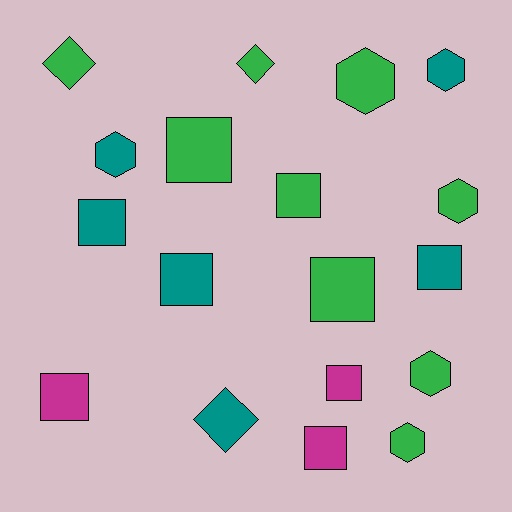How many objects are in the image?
There are 18 objects.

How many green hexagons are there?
There are 4 green hexagons.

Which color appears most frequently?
Green, with 9 objects.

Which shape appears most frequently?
Square, with 9 objects.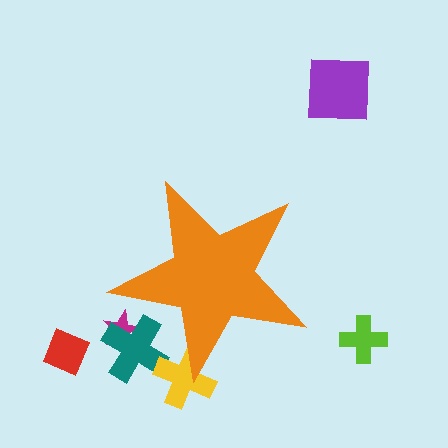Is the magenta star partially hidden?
Yes, the magenta star is partially hidden behind the orange star.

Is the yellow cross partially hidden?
Yes, the yellow cross is partially hidden behind the orange star.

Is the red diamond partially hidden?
No, the red diamond is fully visible.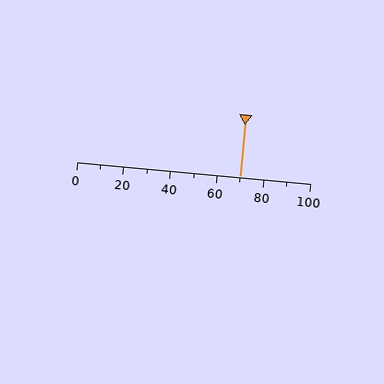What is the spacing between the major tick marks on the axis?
The major ticks are spaced 20 apart.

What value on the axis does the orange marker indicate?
The marker indicates approximately 70.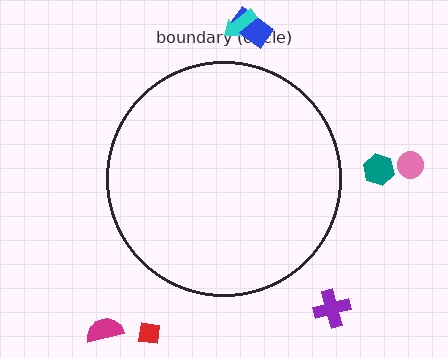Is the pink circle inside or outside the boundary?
Outside.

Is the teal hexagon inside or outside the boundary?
Outside.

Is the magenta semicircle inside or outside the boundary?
Outside.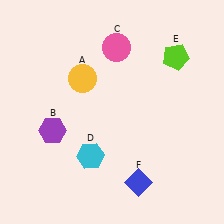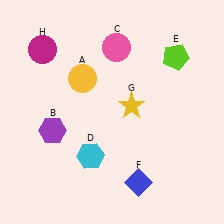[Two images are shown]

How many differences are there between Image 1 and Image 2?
There are 2 differences between the two images.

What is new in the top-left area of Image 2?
A magenta circle (H) was added in the top-left area of Image 2.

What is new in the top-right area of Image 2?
A yellow star (G) was added in the top-right area of Image 2.